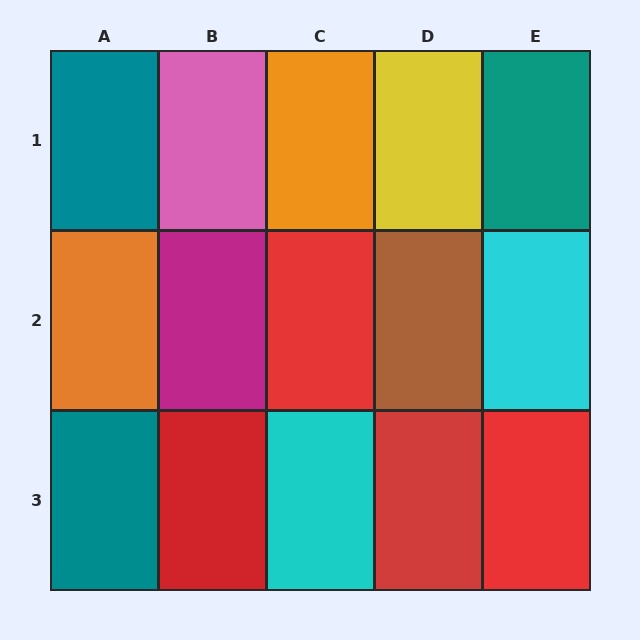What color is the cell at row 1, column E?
Teal.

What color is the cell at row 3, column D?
Red.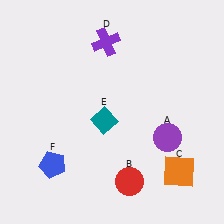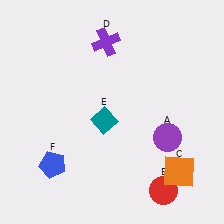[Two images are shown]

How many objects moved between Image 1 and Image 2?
1 object moved between the two images.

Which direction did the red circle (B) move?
The red circle (B) moved right.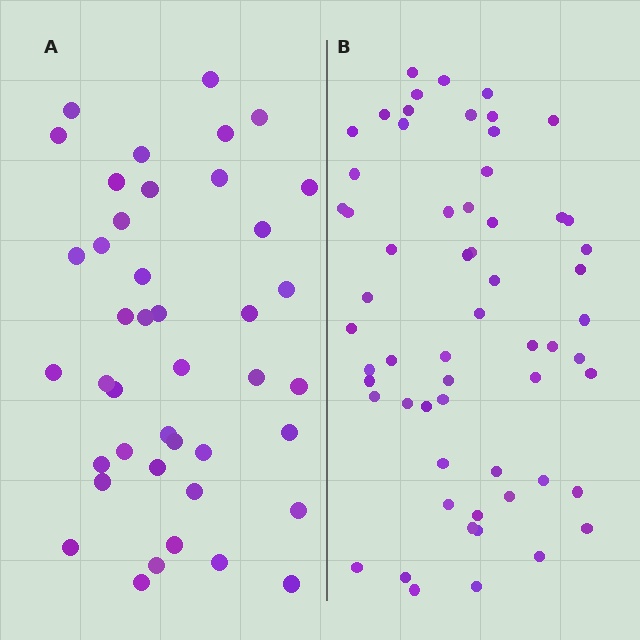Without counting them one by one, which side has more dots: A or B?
Region B (the right region) has more dots.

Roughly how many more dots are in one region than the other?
Region B has approximately 20 more dots than region A.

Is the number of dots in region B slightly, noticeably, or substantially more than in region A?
Region B has noticeably more, but not dramatically so. The ratio is roughly 1.4 to 1.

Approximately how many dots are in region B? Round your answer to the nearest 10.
About 60 dots.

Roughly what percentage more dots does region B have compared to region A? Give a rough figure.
About 45% more.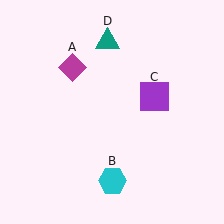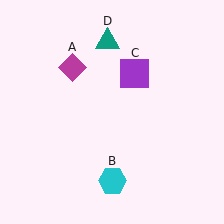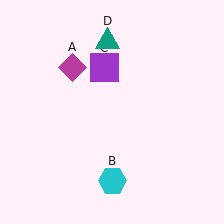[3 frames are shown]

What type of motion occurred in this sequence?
The purple square (object C) rotated counterclockwise around the center of the scene.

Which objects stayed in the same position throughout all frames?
Magenta diamond (object A) and cyan hexagon (object B) and teal triangle (object D) remained stationary.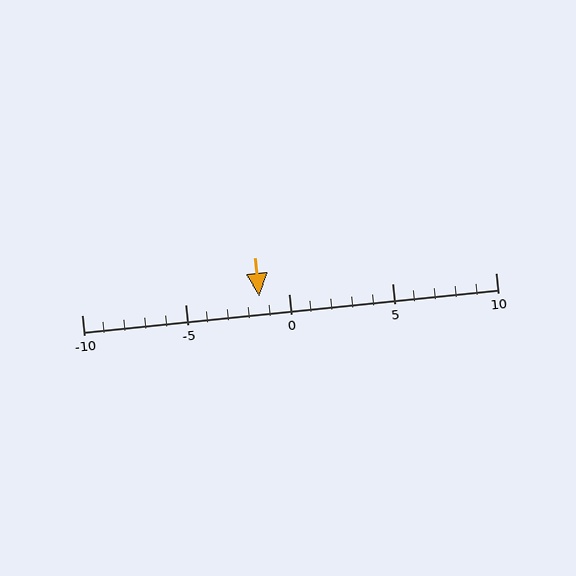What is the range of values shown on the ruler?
The ruler shows values from -10 to 10.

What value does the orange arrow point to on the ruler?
The orange arrow points to approximately -1.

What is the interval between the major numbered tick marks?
The major tick marks are spaced 5 units apart.